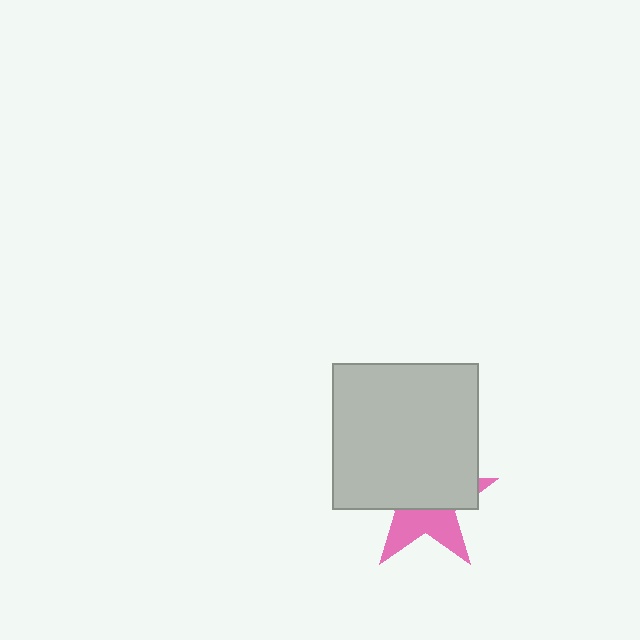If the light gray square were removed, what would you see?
You would see the complete pink star.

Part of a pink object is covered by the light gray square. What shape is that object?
It is a star.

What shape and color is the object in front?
The object in front is a light gray square.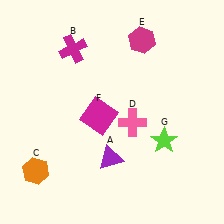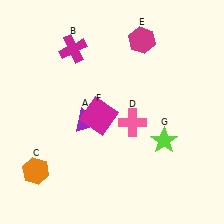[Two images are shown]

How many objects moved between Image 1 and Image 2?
1 object moved between the two images.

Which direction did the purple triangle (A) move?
The purple triangle (A) moved up.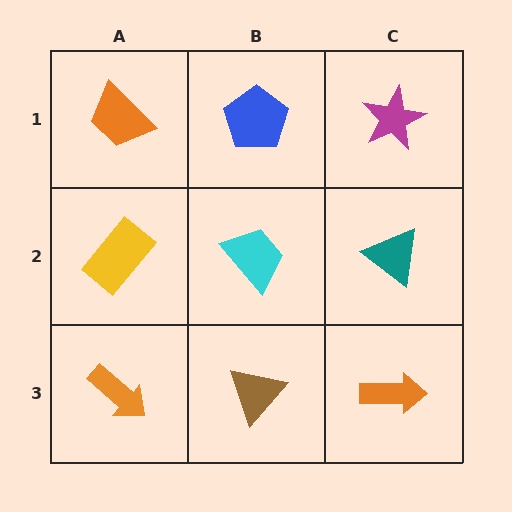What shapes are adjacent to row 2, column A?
An orange trapezoid (row 1, column A), an orange arrow (row 3, column A), a cyan trapezoid (row 2, column B).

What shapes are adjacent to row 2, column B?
A blue pentagon (row 1, column B), a brown triangle (row 3, column B), a yellow rectangle (row 2, column A), a teal triangle (row 2, column C).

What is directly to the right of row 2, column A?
A cyan trapezoid.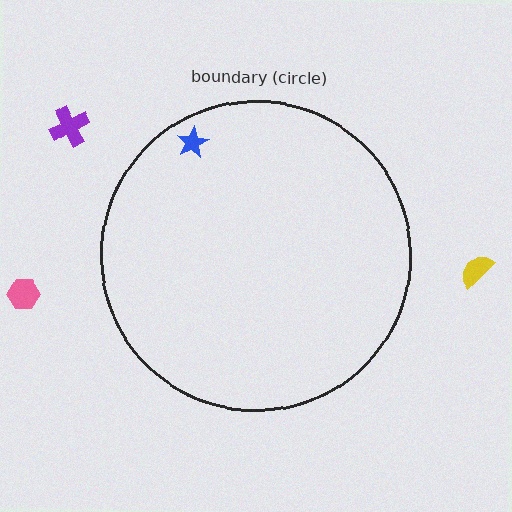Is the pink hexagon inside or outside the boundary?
Outside.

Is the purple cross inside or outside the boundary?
Outside.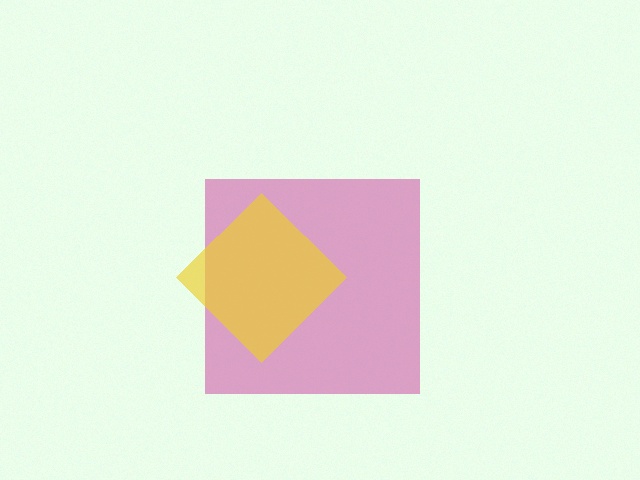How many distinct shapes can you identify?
There are 2 distinct shapes: a magenta square, a yellow diamond.